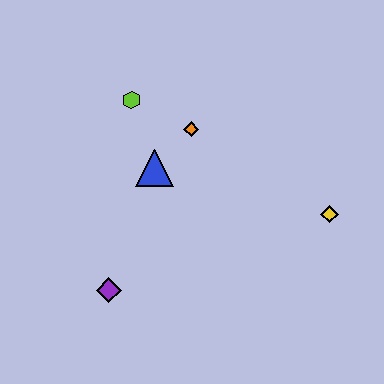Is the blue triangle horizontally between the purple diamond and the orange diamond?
Yes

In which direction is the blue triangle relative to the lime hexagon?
The blue triangle is below the lime hexagon.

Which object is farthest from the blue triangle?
The yellow diamond is farthest from the blue triangle.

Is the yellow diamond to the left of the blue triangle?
No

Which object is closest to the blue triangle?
The orange diamond is closest to the blue triangle.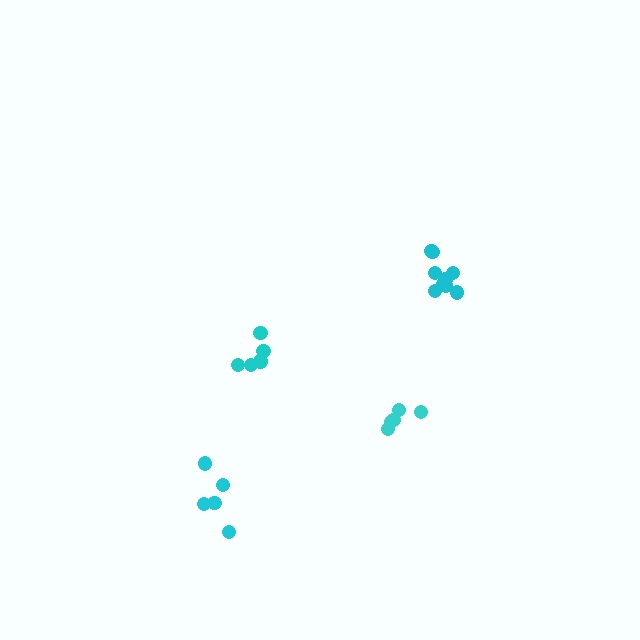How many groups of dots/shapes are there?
There are 4 groups.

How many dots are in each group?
Group 1: 5 dots, Group 2: 9 dots, Group 3: 5 dots, Group 4: 5 dots (24 total).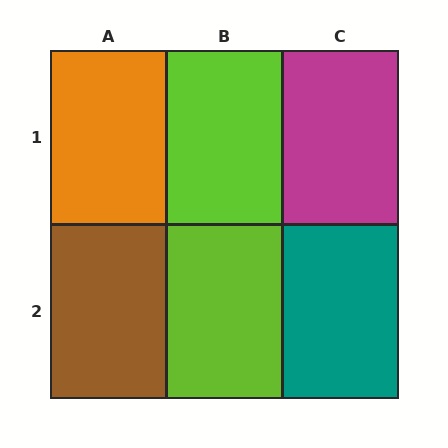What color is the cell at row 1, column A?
Orange.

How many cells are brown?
1 cell is brown.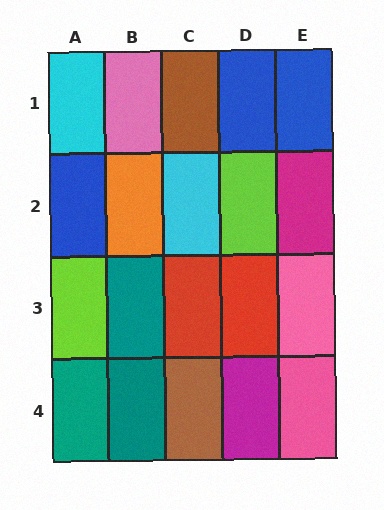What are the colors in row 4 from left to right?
Teal, teal, brown, magenta, pink.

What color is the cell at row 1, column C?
Brown.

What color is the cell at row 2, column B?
Orange.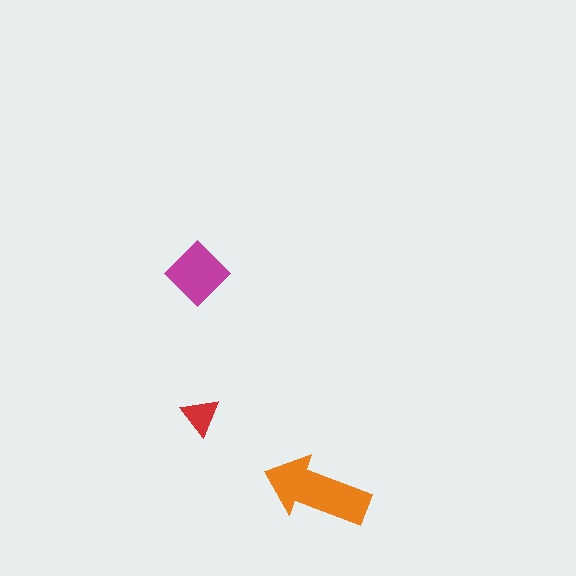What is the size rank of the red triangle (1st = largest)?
3rd.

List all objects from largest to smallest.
The orange arrow, the magenta diamond, the red triangle.